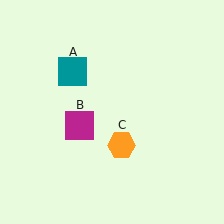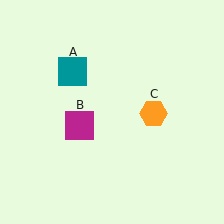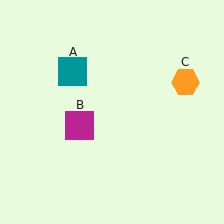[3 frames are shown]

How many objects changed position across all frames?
1 object changed position: orange hexagon (object C).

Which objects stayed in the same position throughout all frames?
Teal square (object A) and magenta square (object B) remained stationary.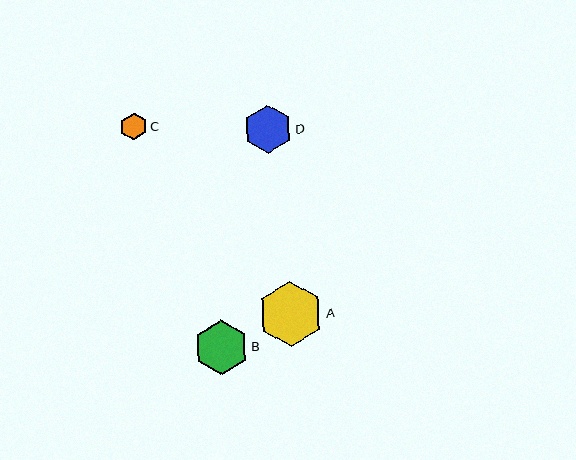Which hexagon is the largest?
Hexagon A is the largest with a size of approximately 65 pixels.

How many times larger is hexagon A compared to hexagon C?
Hexagon A is approximately 2.3 times the size of hexagon C.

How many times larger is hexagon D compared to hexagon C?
Hexagon D is approximately 1.7 times the size of hexagon C.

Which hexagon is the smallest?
Hexagon C is the smallest with a size of approximately 28 pixels.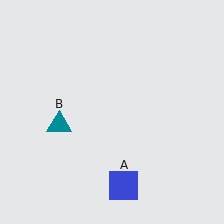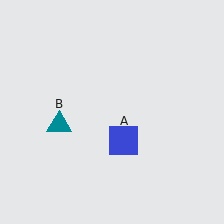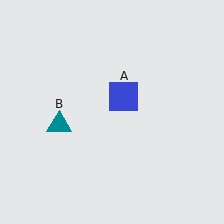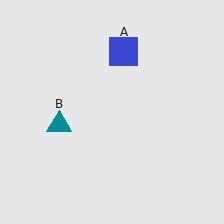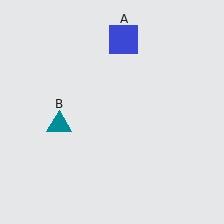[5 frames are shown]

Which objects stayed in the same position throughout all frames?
Teal triangle (object B) remained stationary.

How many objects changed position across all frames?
1 object changed position: blue square (object A).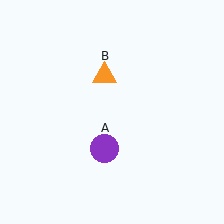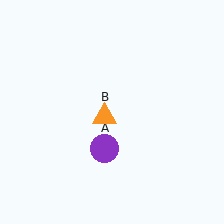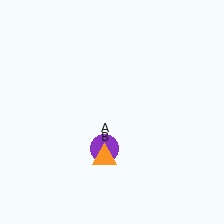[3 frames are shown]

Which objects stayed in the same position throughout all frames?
Purple circle (object A) remained stationary.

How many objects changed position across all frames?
1 object changed position: orange triangle (object B).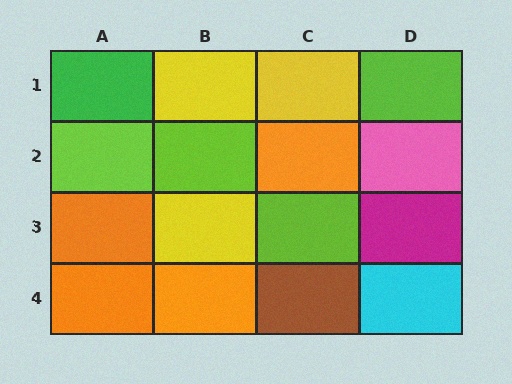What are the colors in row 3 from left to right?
Orange, yellow, lime, magenta.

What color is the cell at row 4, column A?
Orange.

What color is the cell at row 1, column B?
Yellow.